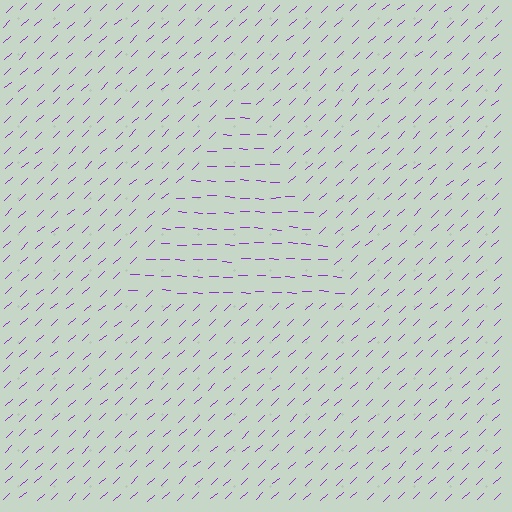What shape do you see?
I see a triangle.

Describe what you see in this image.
The image is filled with small purple line segments. A triangle region in the image has lines oriented differently from the surrounding lines, creating a visible texture boundary.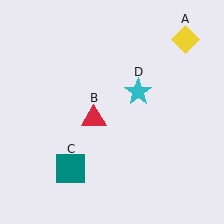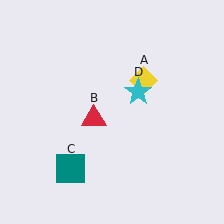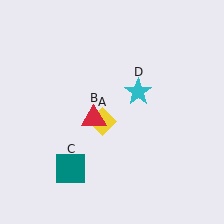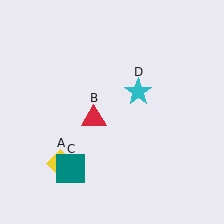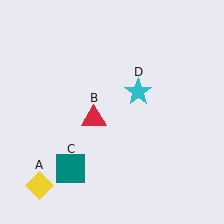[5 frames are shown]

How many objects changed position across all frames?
1 object changed position: yellow diamond (object A).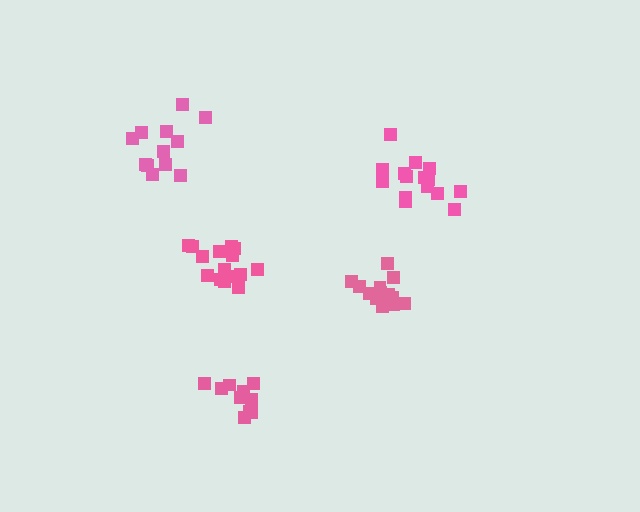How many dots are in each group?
Group 1: 10 dots, Group 2: 12 dots, Group 3: 15 dots, Group 4: 15 dots, Group 5: 15 dots (67 total).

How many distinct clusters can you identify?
There are 5 distinct clusters.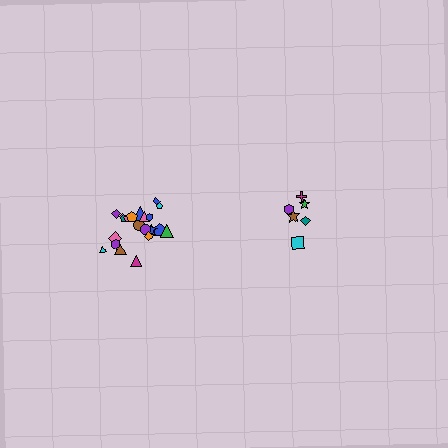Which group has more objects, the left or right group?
The left group.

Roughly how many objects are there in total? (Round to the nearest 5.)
Roughly 30 objects in total.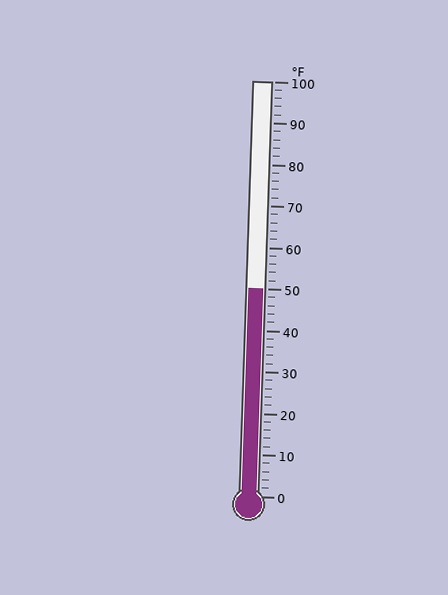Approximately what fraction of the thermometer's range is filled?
The thermometer is filled to approximately 50% of its range.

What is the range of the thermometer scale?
The thermometer scale ranges from 0°F to 100°F.